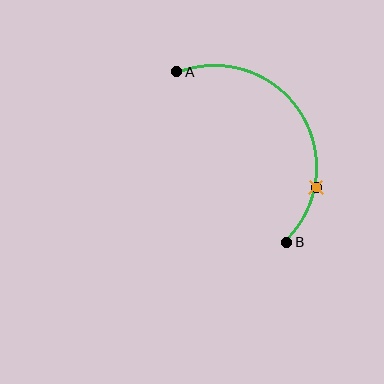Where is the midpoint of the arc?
The arc midpoint is the point on the curve farthest from the straight line joining A and B. It sits to the right of that line.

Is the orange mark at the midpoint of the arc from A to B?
No. The orange mark lies on the arc but is closer to endpoint B. The arc midpoint would be at the point on the curve equidistant along the arc from both A and B.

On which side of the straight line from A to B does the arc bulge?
The arc bulges to the right of the straight line connecting A and B.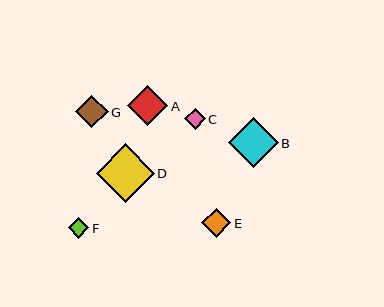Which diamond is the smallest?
Diamond F is the smallest with a size of approximately 20 pixels.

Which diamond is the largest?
Diamond D is the largest with a size of approximately 58 pixels.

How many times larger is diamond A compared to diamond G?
Diamond A is approximately 1.2 times the size of diamond G.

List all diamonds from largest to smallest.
From largest to smallest: D, B, A, G, E, C, F.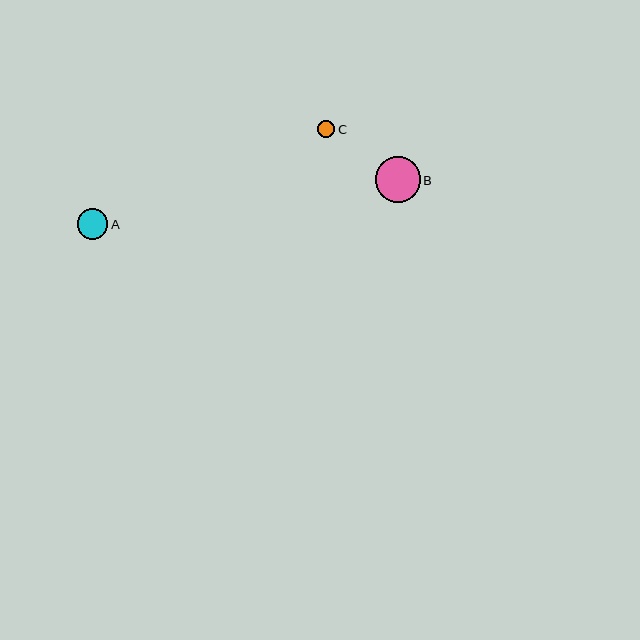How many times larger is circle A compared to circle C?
Circle A is approximately 1.8 times the size of circle C.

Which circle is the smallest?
Circle C is the smallest with a size of approximately 17 pixels.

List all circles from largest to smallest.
From largest to smallest: B, A, C.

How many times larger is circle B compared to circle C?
Circle B is approximately 2.6 times the size of circle C.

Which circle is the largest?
Circle B is the largest with a size of approximately 45 pixels.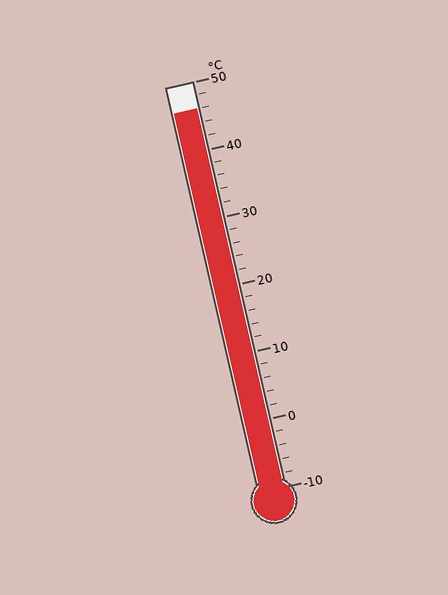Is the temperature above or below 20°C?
The temperature is above 20°C.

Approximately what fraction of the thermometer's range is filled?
The thermometer is filled to approximately 95% of its range.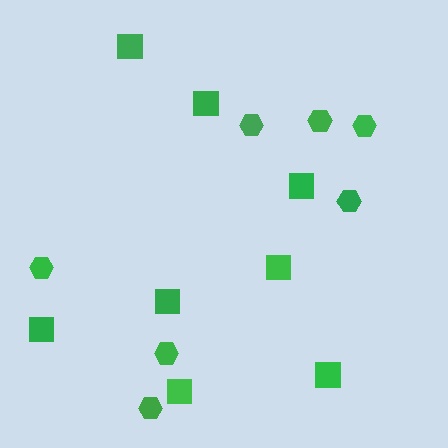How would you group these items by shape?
There are 2 groups: one group of hexagons (7) and one group of squares (8).